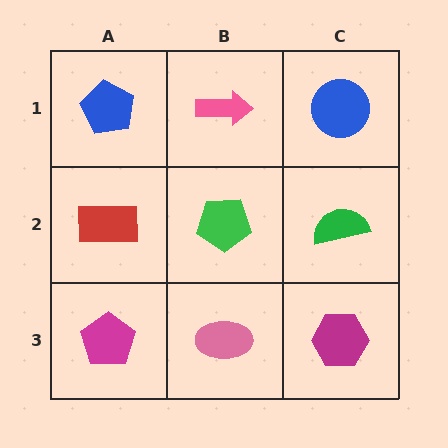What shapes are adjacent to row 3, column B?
A green pentagon (row 2, column B), a magenta pentagon (row 3, column A), a magenta hexagon (row 3, column C).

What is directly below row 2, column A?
A magenta pentagon.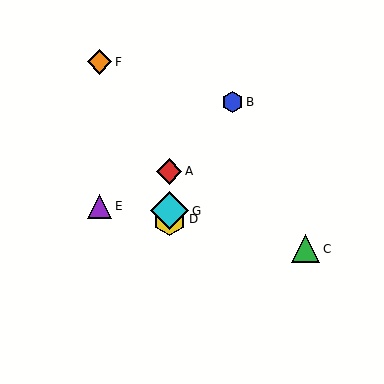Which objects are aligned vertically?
Objects A, D, G are aligned vertically.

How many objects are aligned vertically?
3 objects (A, D, G) are aligned vertically.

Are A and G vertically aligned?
Yes, both are at x≈169.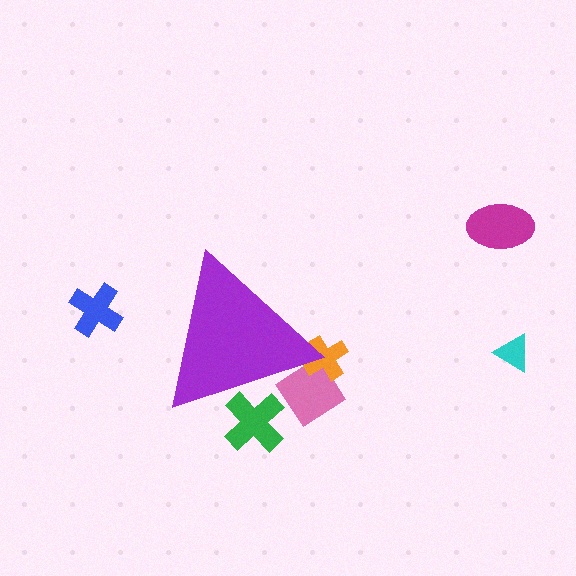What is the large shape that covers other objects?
A purple triangle.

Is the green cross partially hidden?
Yes, the green cross is partially hidden behind the purple triangle.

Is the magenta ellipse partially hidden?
No, the magenta ellipse is fully visible.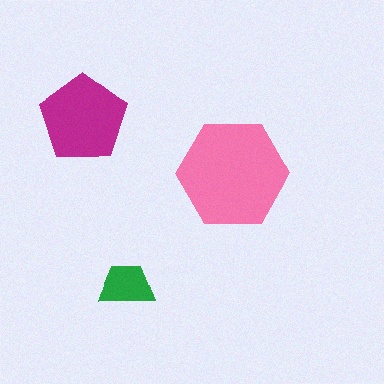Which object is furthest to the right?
The pink hexagon is rightmost.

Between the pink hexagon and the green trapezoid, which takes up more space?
The pink hexagon.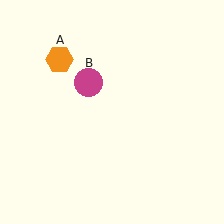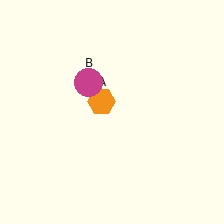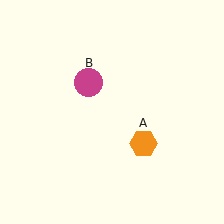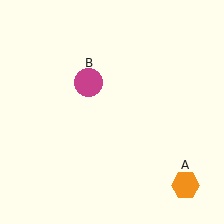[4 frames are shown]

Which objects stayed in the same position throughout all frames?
Magenta circle (object B) remained stationary.